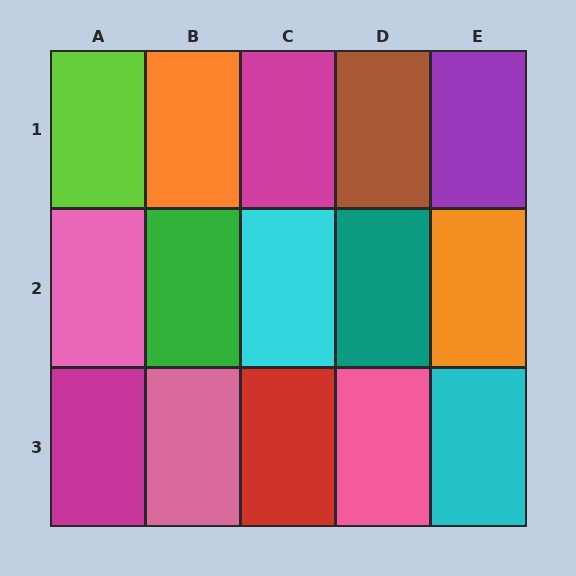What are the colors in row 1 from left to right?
Lime, orange, magenta, brown, purple.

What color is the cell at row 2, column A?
Pink.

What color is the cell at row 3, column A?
Magenta.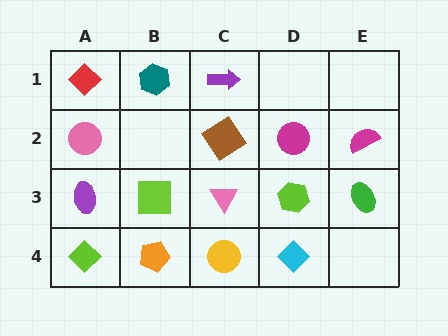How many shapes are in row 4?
4 shapes.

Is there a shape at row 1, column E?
No, that cell is empty.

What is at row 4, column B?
An orange pentagon.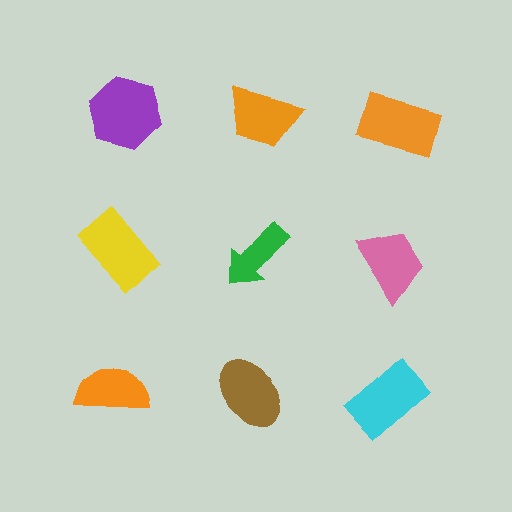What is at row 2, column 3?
A pink trapezoid.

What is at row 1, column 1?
A purple hexagon.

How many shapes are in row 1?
3 shapes.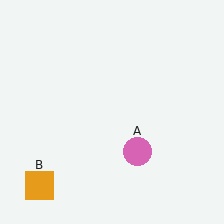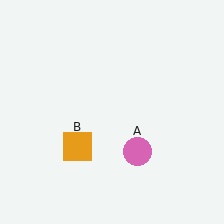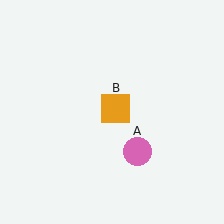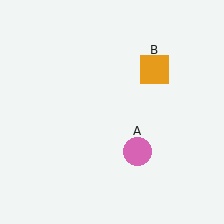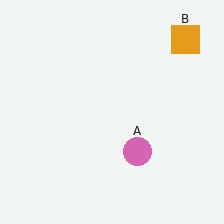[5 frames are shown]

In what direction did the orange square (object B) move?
The orange square (object B) moved up and to the right.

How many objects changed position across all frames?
1 object changed position: orange square (object B).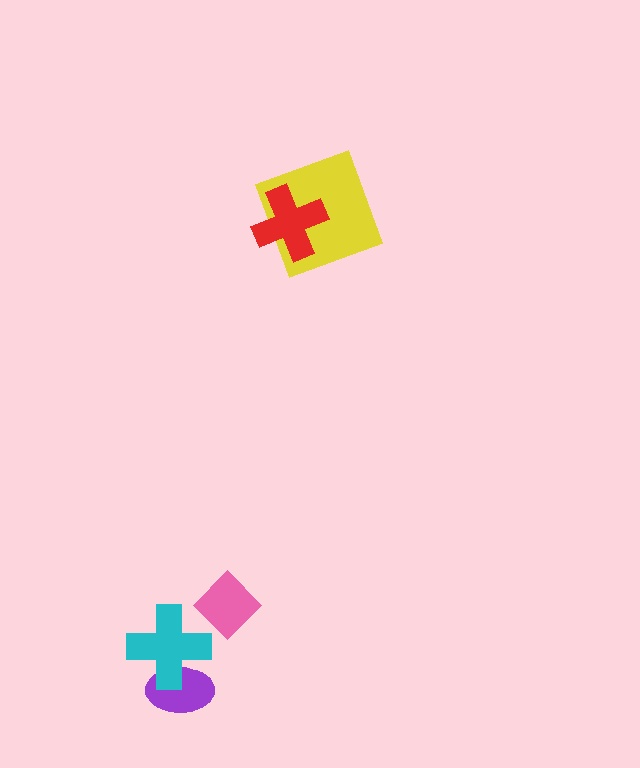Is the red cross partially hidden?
No, no other shape covers it.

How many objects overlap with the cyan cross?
1 object overlaps with the cyan cross.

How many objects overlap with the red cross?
1 object overlaps with the red cross.